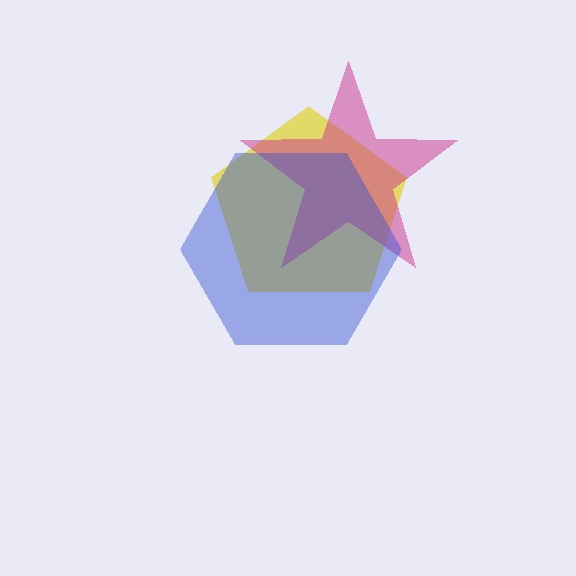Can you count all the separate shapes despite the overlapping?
Yes, there are 3 separate shapes.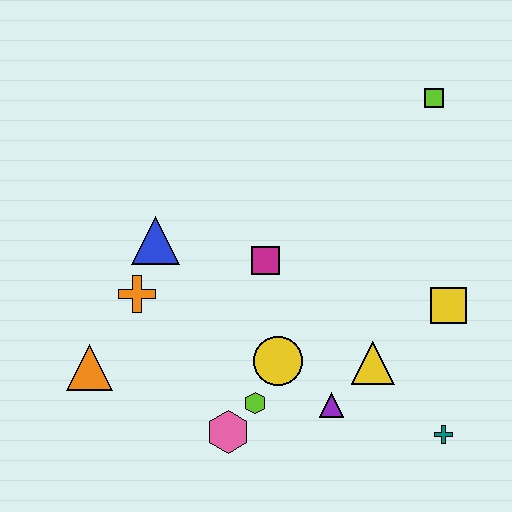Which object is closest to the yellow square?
The yellow triangle is closest to the yellow square.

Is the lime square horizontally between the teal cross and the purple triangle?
Yes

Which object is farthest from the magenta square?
The teal cross is farthest from the magenta square.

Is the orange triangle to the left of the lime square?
Yes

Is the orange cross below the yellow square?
No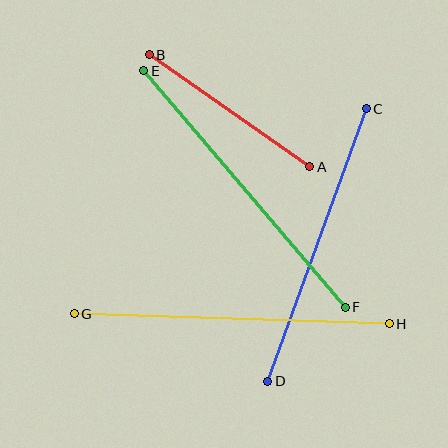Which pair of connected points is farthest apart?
Points G and H are farthest apart.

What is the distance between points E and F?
The distance is approximately 311 pixels.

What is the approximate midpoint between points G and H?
The midpoint is at approximately (232, 319) pixels.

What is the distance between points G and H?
The distance is approximately 315 pixels.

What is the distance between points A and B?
The distance is approximately 196 pixels.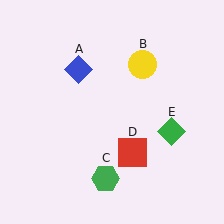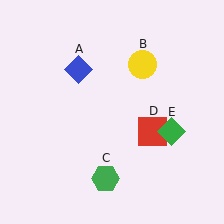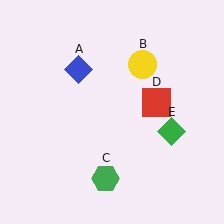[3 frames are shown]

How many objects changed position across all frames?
1 object changed position: red square (object D).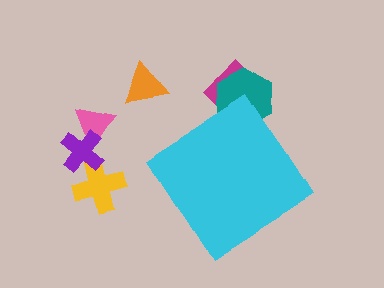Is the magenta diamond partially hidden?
Yes, the magenta diamond is partially hidden behind the cyan diamond.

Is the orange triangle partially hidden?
No, the orange triangle is fully visible.